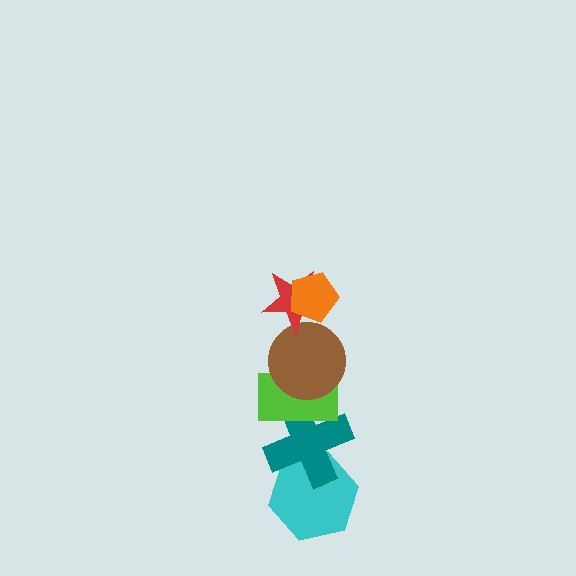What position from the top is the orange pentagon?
The orange pentagon is 1st from the top.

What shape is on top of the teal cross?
The lime rectangle is on top of the teal cross.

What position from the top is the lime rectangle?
The lime rectangle is 4th from the top.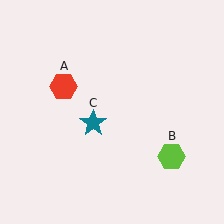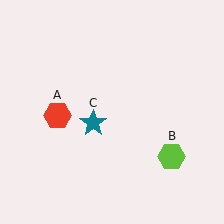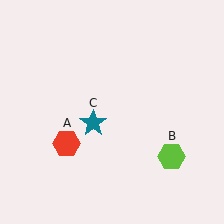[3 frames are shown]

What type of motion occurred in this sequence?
The red hexagon (object A) rotated counterclockwise around the center of the scene.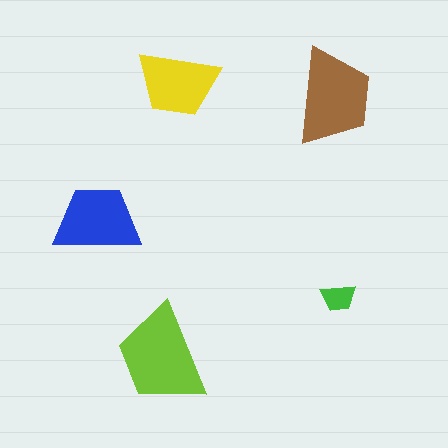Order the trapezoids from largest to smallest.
the lime one, the brown one, the blue one, the yellow one, the green one.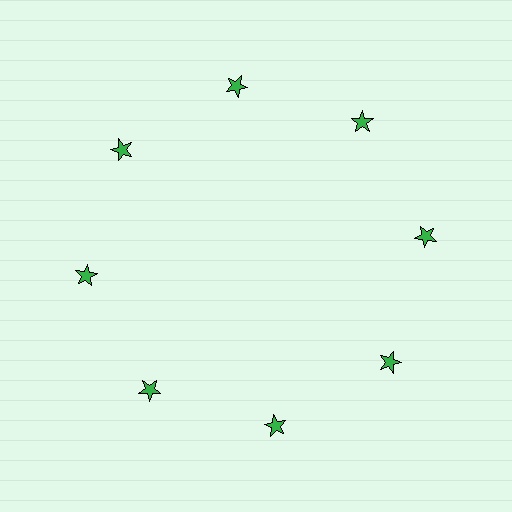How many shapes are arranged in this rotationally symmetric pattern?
There are 8 shapes, arranged in 8 groups of 1.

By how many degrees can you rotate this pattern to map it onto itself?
The pattern maps onto itself every 45 degrees of rotation.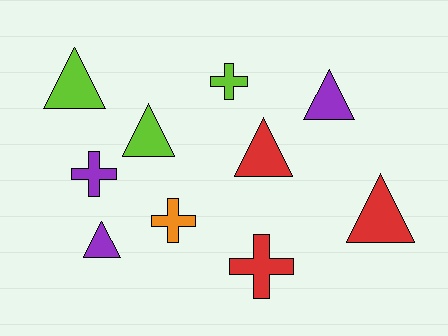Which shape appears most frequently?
Triangle, with 6 objects.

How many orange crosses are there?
There is 1 orange cross.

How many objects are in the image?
There are 10 objects.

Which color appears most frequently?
Purple, with 3 objects.